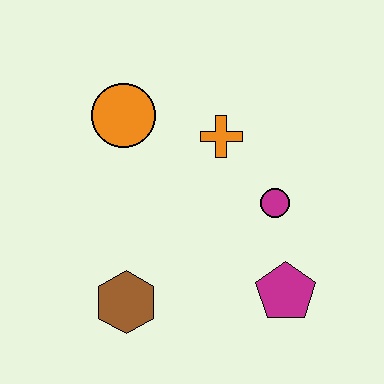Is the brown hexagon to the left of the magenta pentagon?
Yes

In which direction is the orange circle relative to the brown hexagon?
The orange circle is above the brown hexagon.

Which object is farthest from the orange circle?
The magenta pentagon is farthest from the orange circle.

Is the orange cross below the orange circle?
Yes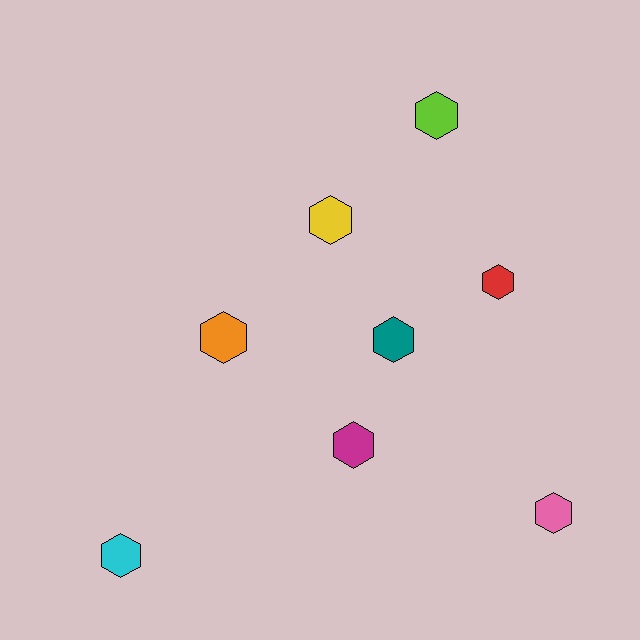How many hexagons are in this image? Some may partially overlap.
There are 8 hexagons.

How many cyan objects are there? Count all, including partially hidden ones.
There is 1 cyan object.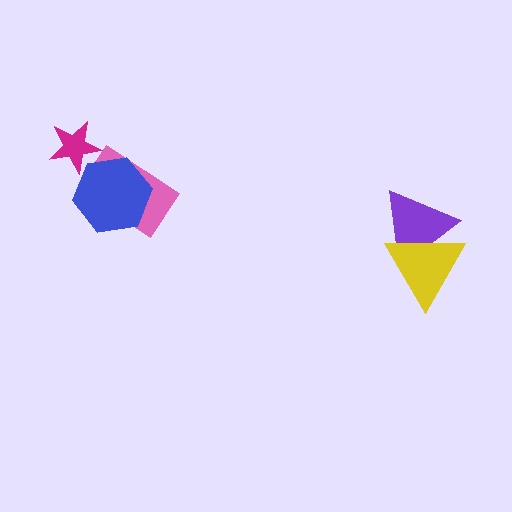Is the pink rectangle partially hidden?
Yes, it is partially covered by another shape.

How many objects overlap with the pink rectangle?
1 object overlaps with the pink rectangle.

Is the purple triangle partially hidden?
Yes, it is partially covered by another shape.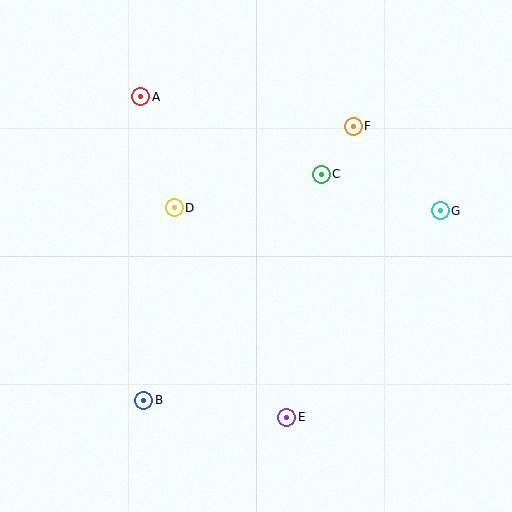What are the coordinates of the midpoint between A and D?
The midpoint between A and D is at (158, 152).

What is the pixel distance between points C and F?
The distance between C and F is 58 pixels.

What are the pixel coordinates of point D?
Point D is at (174, 208).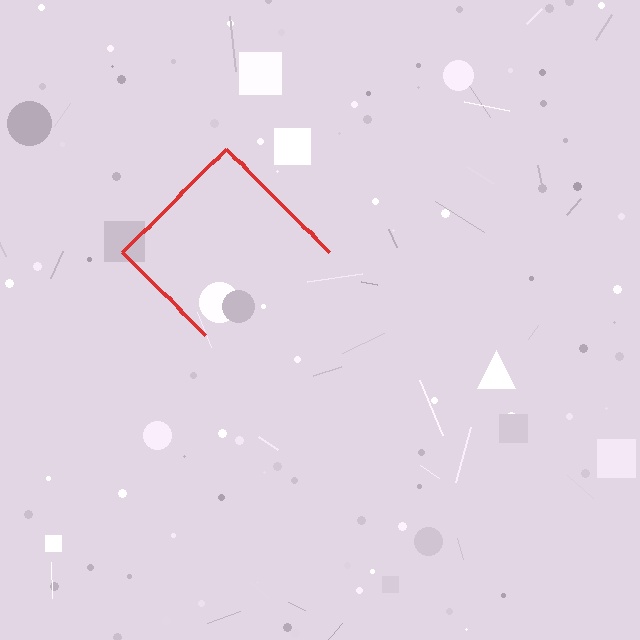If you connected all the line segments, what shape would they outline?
They would outline a diamond.